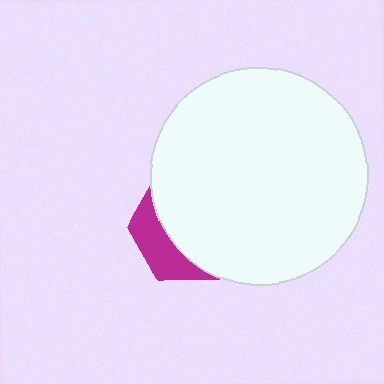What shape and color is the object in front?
The object in front is a white circle.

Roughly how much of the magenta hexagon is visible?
A small part of it is visible (roughly 30%).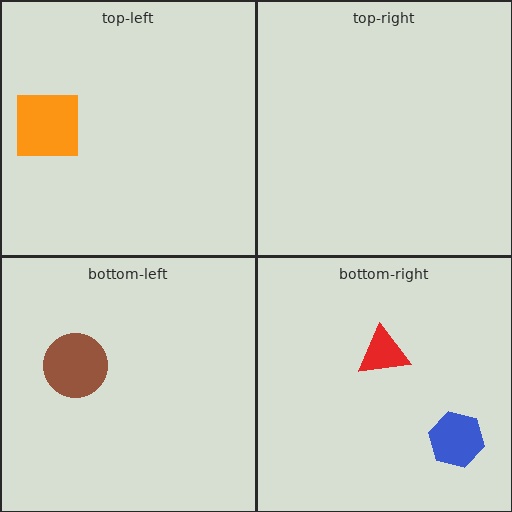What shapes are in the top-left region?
The orange square.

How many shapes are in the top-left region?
1.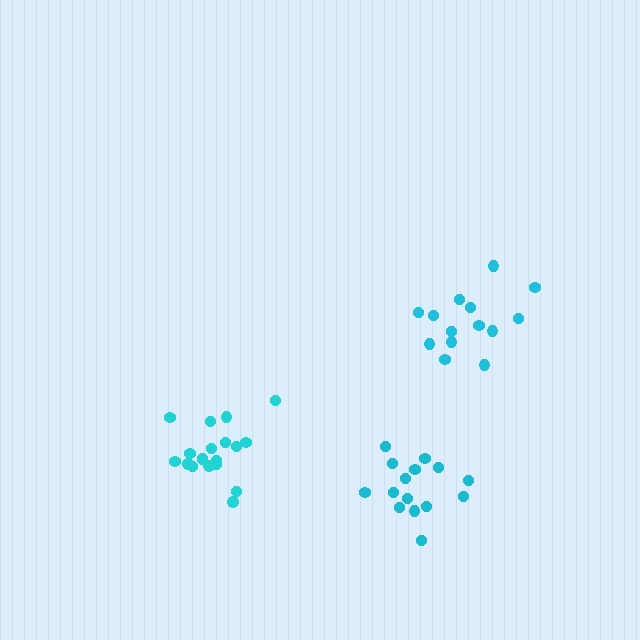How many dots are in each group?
Group 1: 19 dots, Group 2: 14 dots, Group 3: 15 dots (48 total).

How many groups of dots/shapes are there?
There are 3 groups.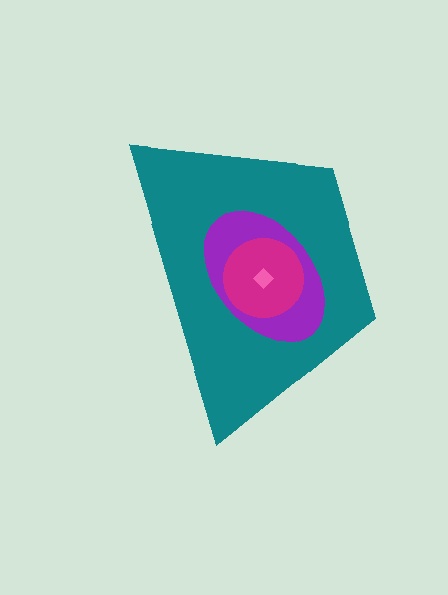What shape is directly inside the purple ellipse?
The magenta circle.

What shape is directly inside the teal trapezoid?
The purple ellipse.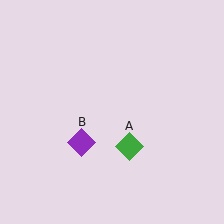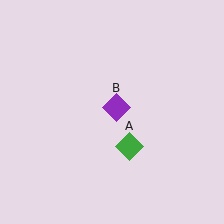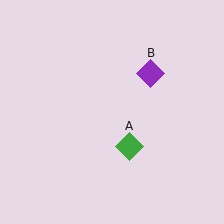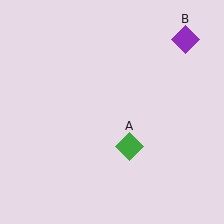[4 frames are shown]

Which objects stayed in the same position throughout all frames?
Green diamond (object A) remained stationary.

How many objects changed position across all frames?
1 object changed position: purple diamond (object B).